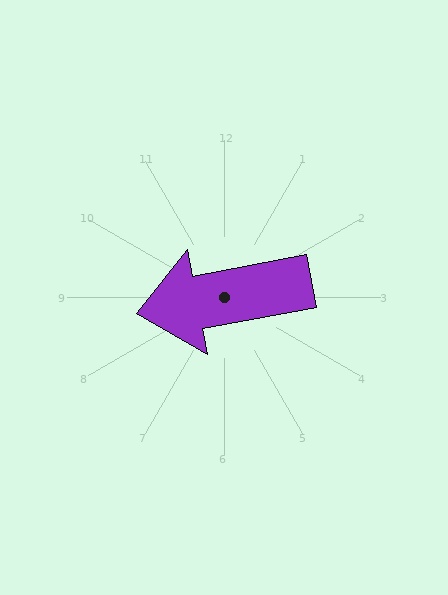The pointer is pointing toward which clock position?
Roughly 9 o'clock.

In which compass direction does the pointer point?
West.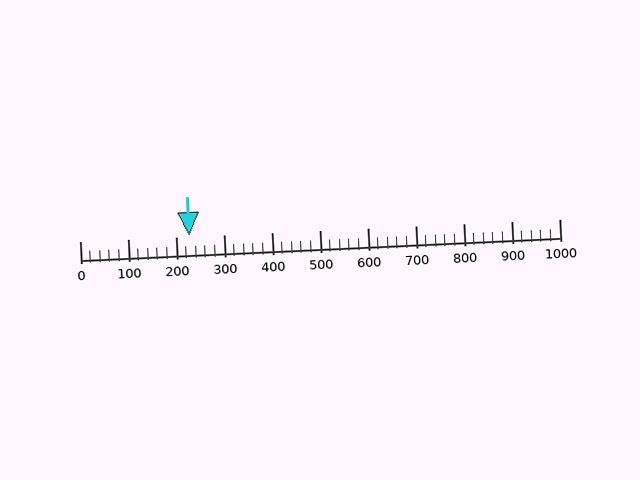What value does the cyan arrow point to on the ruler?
The cyan arrow points to approximately 227.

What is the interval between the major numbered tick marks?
The major tick marks are spaced 100 units apart.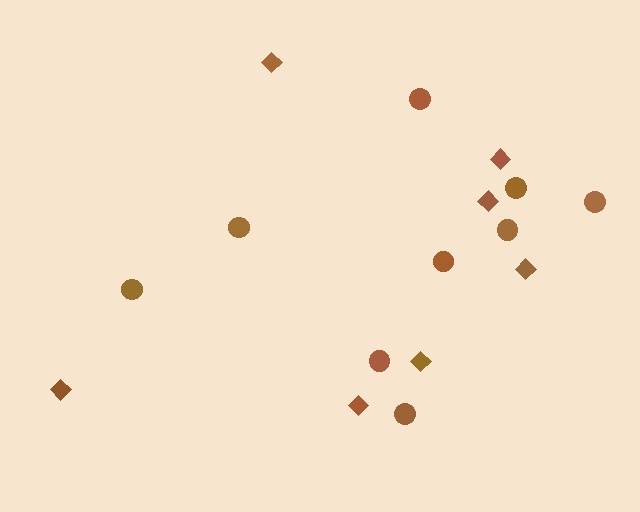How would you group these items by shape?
There are 2 groups: one group of circles (9) and one group of diamonds (7).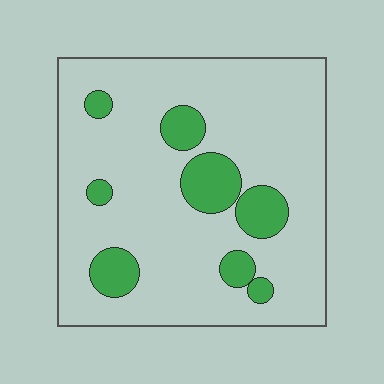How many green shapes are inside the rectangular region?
8.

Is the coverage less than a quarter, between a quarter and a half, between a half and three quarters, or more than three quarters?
Less than a quarter.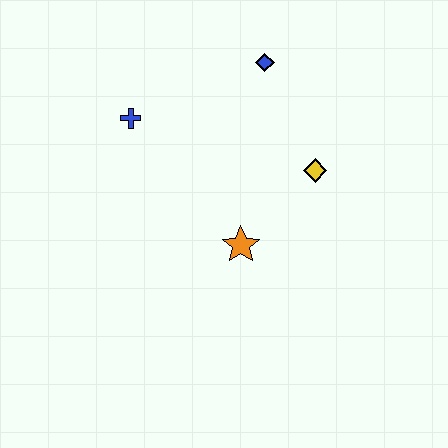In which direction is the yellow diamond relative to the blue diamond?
The yellow diamond is below the blue diamond.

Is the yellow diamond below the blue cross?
Yes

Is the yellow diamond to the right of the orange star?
Yes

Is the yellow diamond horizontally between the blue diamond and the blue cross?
No